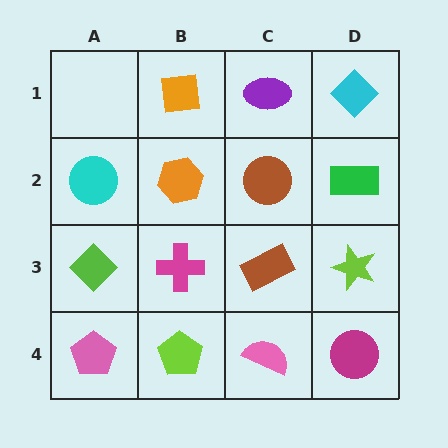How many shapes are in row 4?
4 shapes.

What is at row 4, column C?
A pink semicircle.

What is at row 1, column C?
A purple ellipse.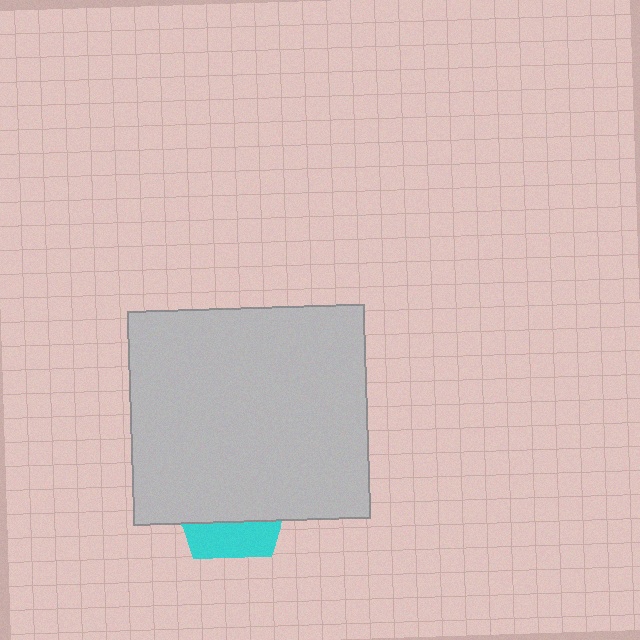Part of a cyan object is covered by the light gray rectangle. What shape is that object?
It is a pentagon.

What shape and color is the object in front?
The object in front is a light gray rectangle.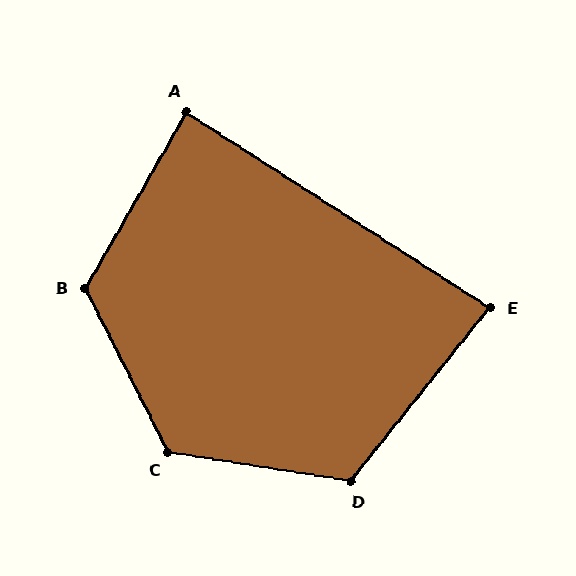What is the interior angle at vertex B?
Approximately 123 degrees (obtuse).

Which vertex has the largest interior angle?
C, at approximately 126 degrees.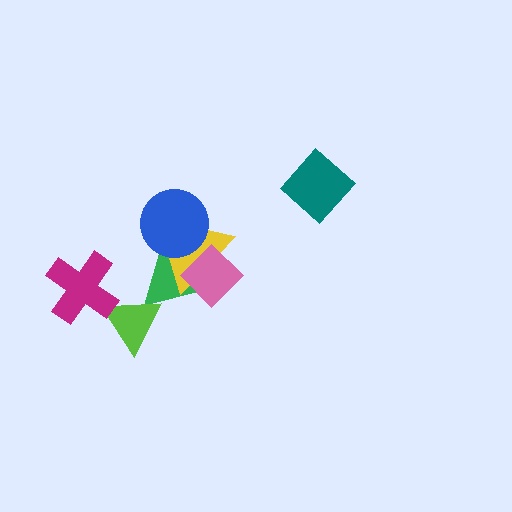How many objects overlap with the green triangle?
4 objects overlap with the green triangle.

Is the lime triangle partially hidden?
Yes, it is partially covered by another shape.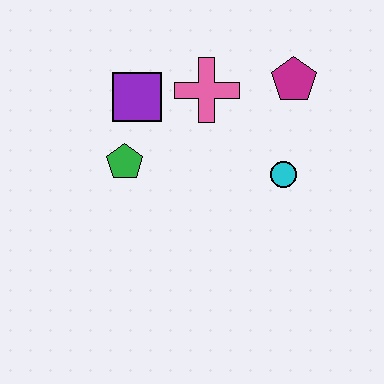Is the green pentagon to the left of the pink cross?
Yes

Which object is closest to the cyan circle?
The magenta pentagon is closest to the cyan circle.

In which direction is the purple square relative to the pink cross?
The purple square is to the left of the pink cross.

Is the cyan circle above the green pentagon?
No